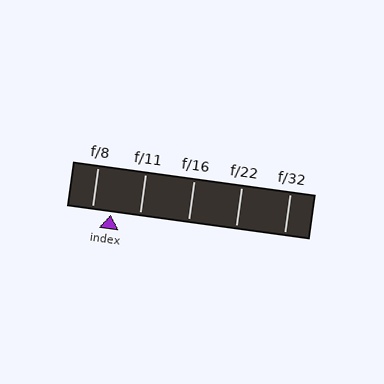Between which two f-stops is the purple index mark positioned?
The index mark is between f/8 and f/11.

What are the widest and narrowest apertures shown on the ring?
The widest aperture shown is f/8 and the narrowest is f/32.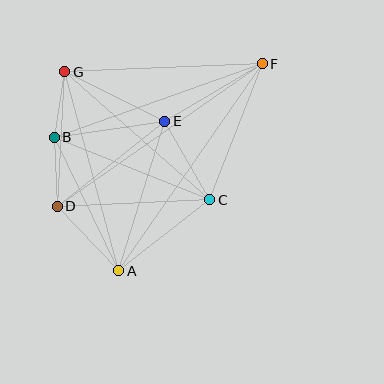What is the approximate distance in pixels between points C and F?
The distance between C and F is approximately 146 pixels.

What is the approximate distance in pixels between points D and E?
The distance between D and E is approximately 137 pixels.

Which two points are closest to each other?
Points B and G are closest to each other.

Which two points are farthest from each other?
Points A and F are farthest from each other.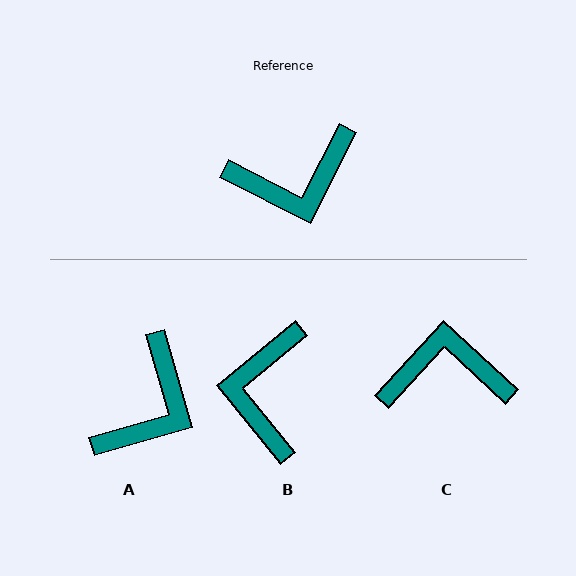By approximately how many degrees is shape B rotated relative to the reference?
Approximately 114 degrees clockwise.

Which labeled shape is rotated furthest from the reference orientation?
C, about 164 degrees away.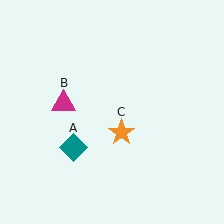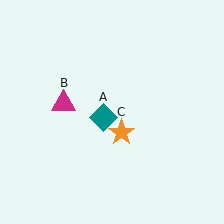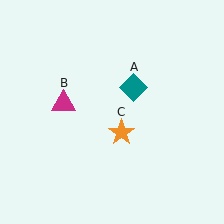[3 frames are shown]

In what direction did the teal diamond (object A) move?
The teal diamond (object A) moved up and to the right.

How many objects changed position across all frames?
1 object changed position: teal diamond (object A).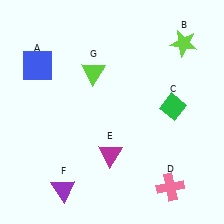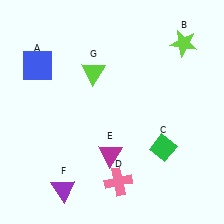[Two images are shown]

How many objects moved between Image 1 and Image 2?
2 objects moved between the two images.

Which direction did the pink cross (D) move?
The pink cross (D) moved left.